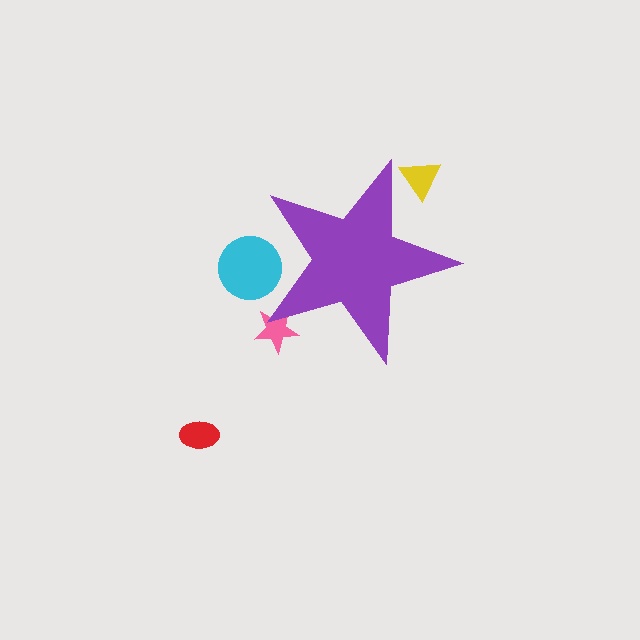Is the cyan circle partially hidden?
Yes, the cyan circle is partially hidden behind the purple star.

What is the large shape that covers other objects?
A purple star.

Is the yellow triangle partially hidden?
Yes, the yellow triangle is partially hidden behind the purple star.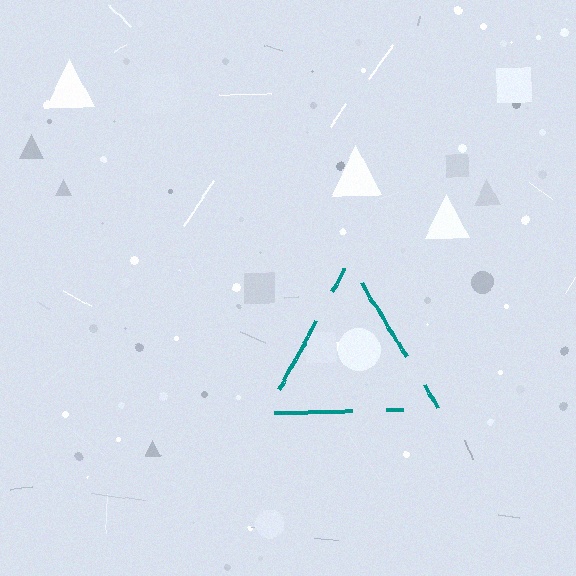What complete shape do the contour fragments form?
The contour fragments form a triangle.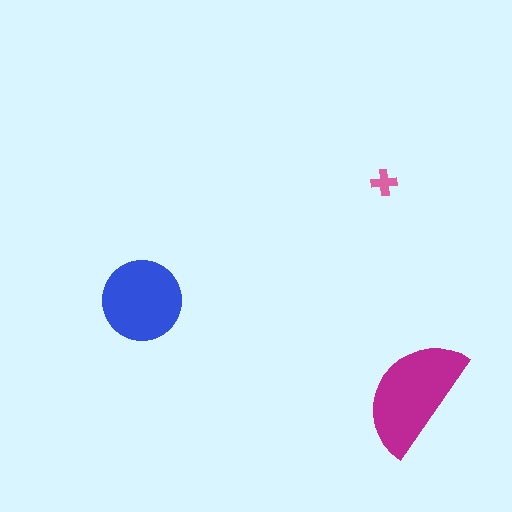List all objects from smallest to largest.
The pink cross, the blue circle, the magenta semicircle.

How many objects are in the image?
There are 3 objects in the image.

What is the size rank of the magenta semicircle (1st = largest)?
1st.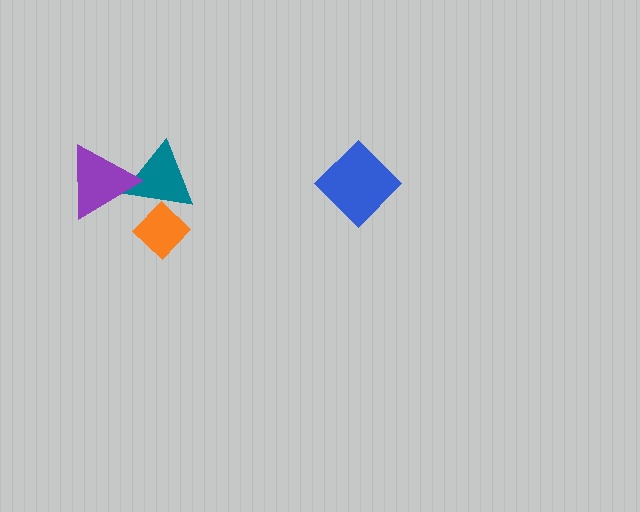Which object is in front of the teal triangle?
The purple triangle is in front of the teal triangle.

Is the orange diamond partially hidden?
Yes, it is partially covered by another shape.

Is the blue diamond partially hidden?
No, no other shape covers it.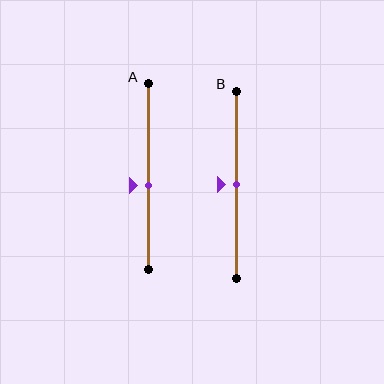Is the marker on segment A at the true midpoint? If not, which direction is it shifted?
No, the marker on segment A is shifted downward by about 5% of the segment length.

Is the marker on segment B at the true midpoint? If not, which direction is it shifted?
Yes, the marker on segment B is at the true midpoint.